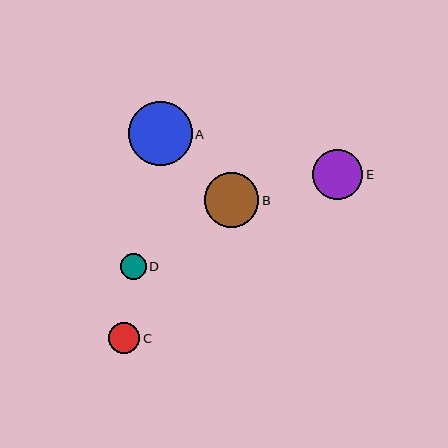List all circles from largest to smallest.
From largest to smallest: A, B, E, C, D.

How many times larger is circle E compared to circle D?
Circle E is approximately 1.9 times the size of circle D.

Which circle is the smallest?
Circle D is the smallest with a size of approximately 26 pixels.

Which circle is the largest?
Circle A is the largest with a size of approximately 64 pixels.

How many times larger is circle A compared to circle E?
Circle A is approximately 1.3 times the size of circle E.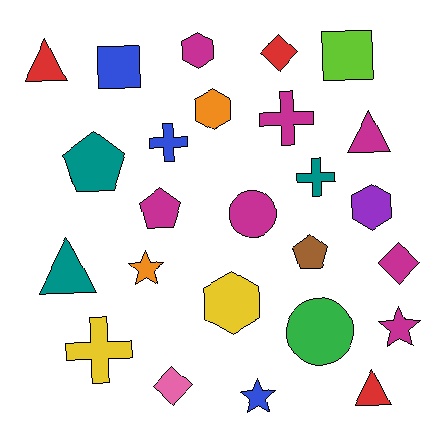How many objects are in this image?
There are 25 objects.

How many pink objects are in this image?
There is 1 pink object.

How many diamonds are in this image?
There are 3 diamonds.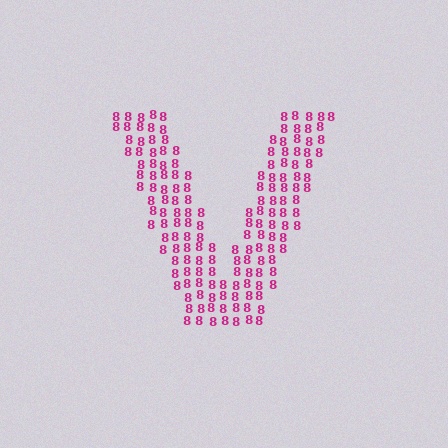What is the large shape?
The large shape is the letter V.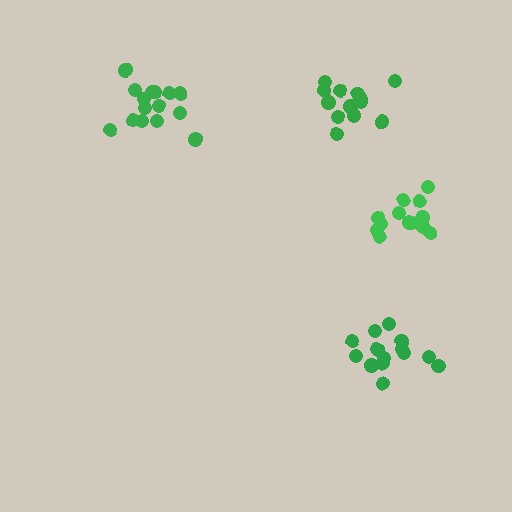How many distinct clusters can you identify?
There are 4 distinct clusters.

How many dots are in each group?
Group 1: 14 dots, Group 2: 13 dots, Group 3: 15 dots, Group 4: 15 dots (57 total).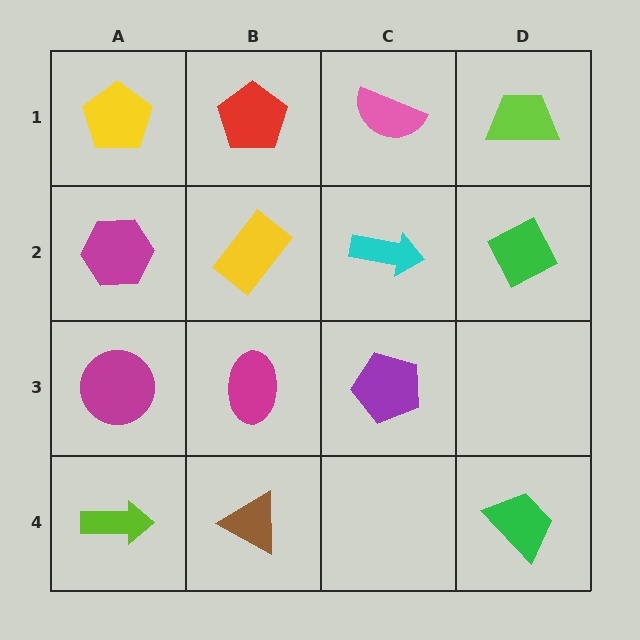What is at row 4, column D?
A green trapezoid.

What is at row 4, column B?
A brown triangle.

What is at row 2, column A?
A magenta hexagon.